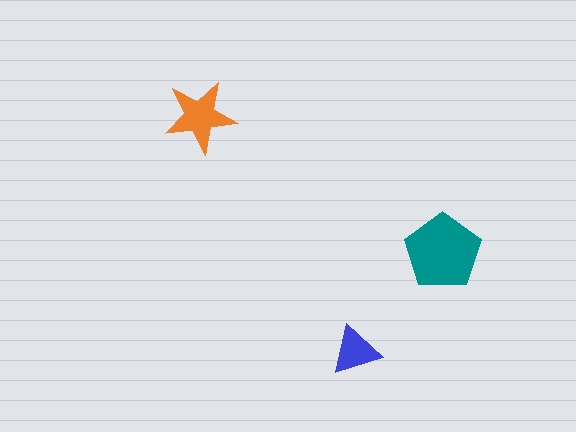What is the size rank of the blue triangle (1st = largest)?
3rd.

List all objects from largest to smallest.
The teal pentagon, the orange star, the blue triangle.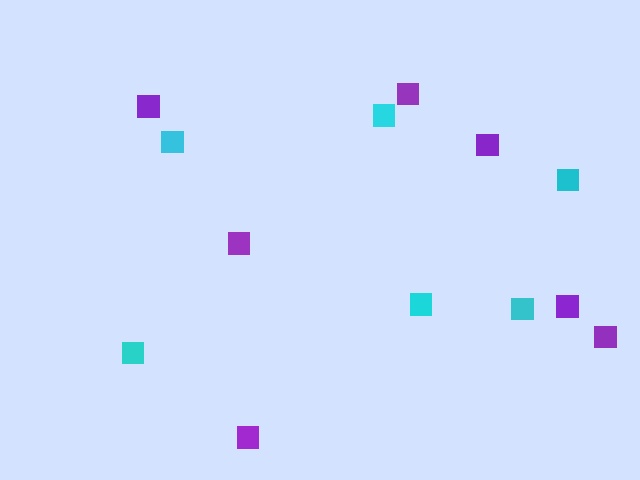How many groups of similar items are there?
There are 2 groups: one group of cyan squares (6) and one group of purple squares (7).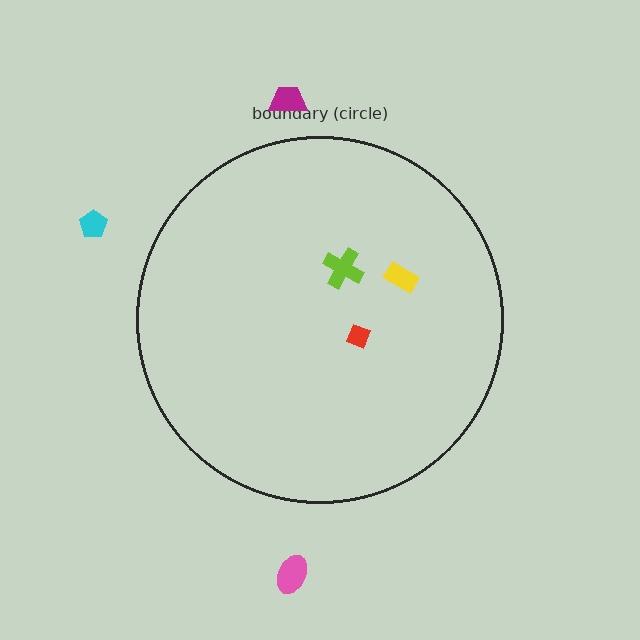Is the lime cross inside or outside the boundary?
Inside.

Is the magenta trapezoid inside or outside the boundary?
Outside.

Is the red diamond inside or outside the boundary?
Inside.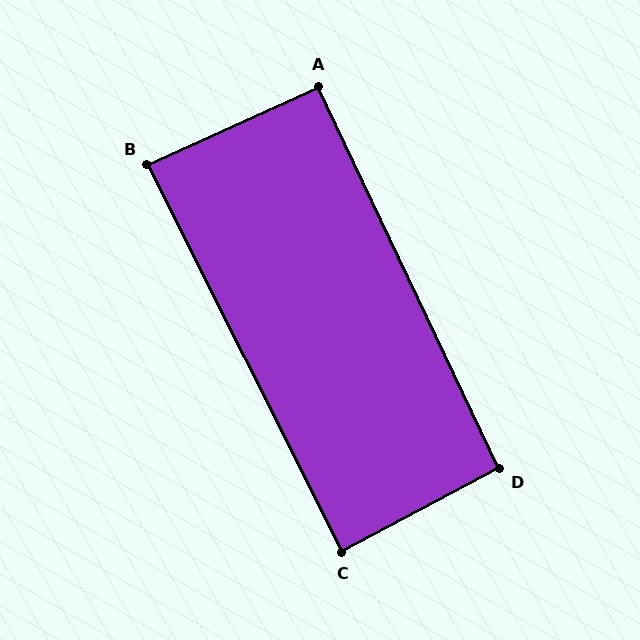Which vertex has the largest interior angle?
D, at approximately 92 degrees.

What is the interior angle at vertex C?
Approximately 89 degrees (approximately right).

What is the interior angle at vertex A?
Approximately 91 degrees (approximately right).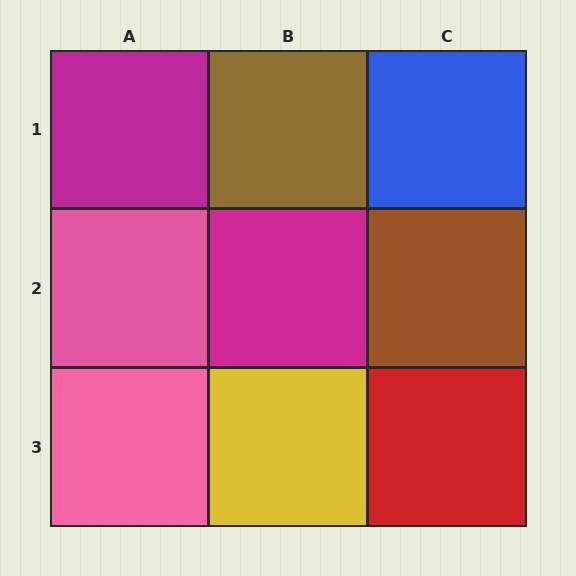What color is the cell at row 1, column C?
Blue.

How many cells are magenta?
2 cells are magenta.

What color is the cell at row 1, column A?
Magenta.